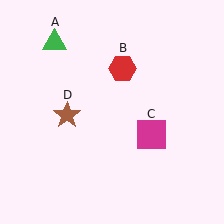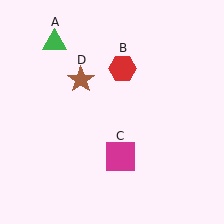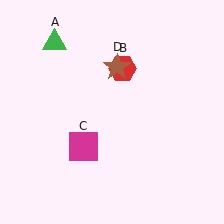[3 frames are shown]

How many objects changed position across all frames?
2 objects changed position: magenta square (object C), brown star (object D).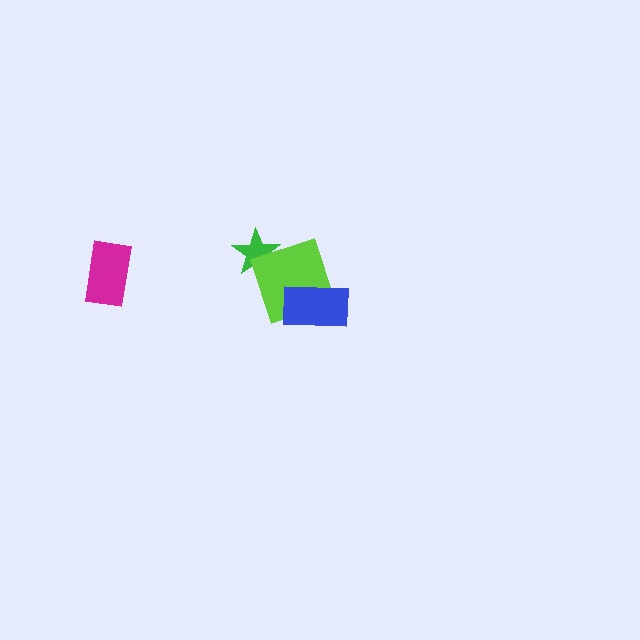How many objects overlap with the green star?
1 object overlaps with the green star.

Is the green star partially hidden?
Yes, it is partially covered by another shape.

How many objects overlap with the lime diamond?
2 objects overlap with the lime diamond.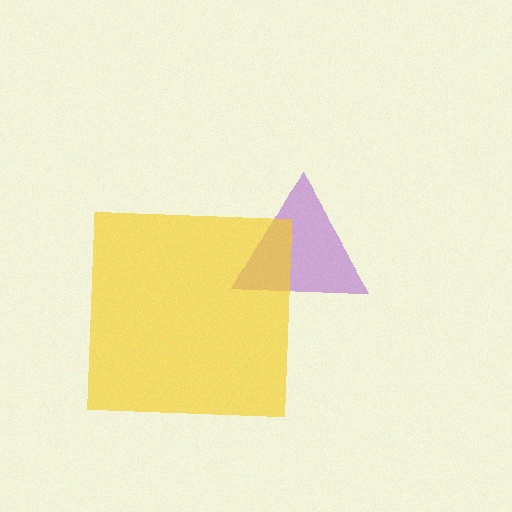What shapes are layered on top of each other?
The layered shapes are: a purple triangle, a yellow square.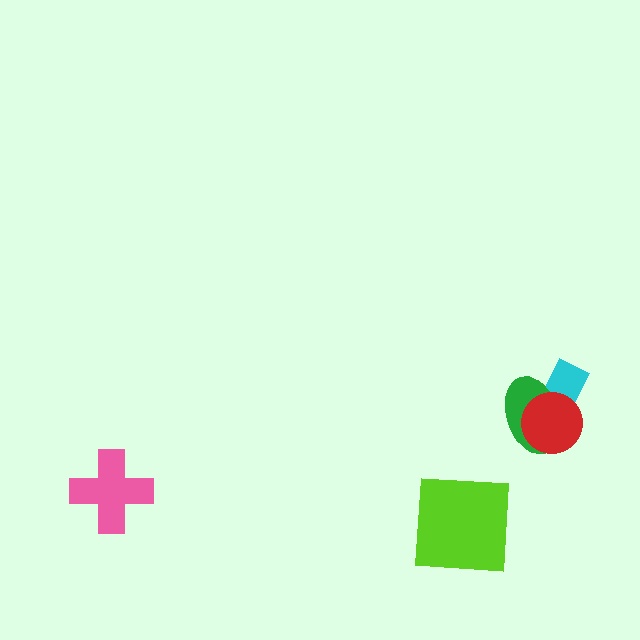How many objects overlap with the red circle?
2 objects overlap with the red circle.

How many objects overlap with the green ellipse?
2 objects overlap with the green ellipse.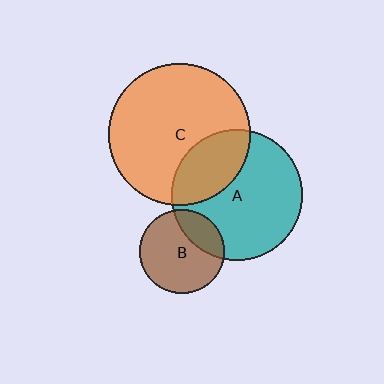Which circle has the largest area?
Circle C (orange).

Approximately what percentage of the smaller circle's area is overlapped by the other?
Approximately 25%.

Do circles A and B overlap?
Yes.